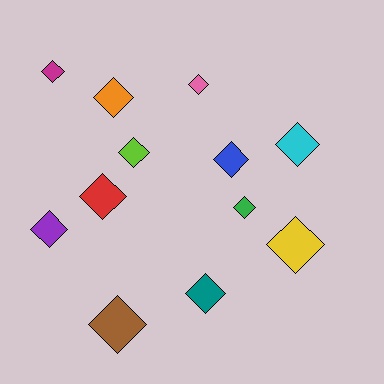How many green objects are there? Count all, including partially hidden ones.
There is 1 green object.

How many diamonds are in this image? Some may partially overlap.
There are 12 diamonds.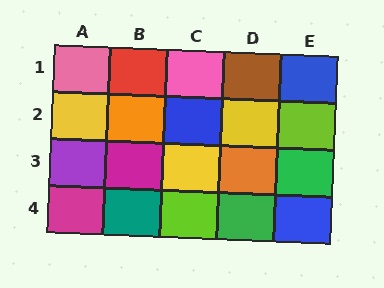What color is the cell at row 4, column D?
Green.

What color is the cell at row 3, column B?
Magenta.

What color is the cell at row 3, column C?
Yellow.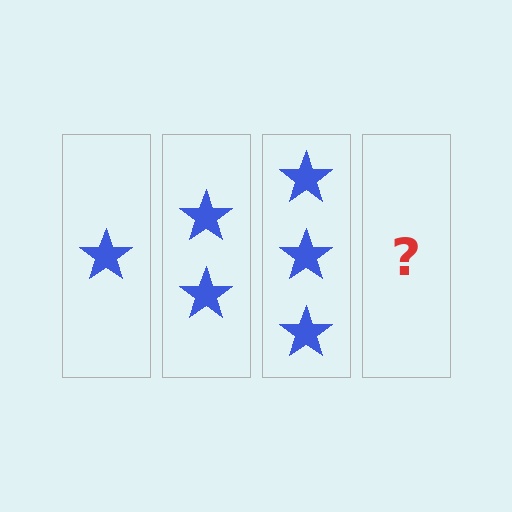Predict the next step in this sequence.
The next step is 4 stars.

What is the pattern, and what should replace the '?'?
The pattern is that each step adds one more star. The '?' should be 4 stars.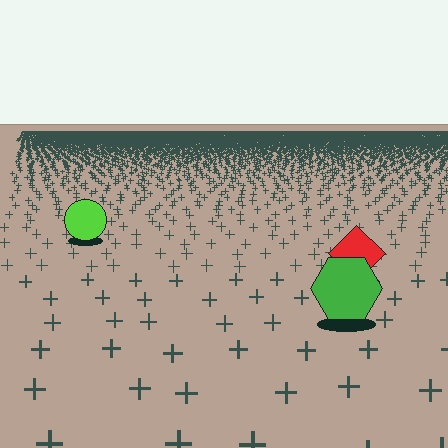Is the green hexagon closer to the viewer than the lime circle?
Yes. The green hexagon is closer — you can tell from the texture gradient: the ground texture is coarser near it.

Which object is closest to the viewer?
The green hexagon is closest. The texture marks near it are larger and more spread out.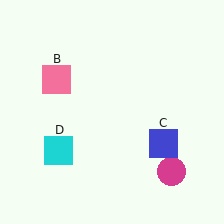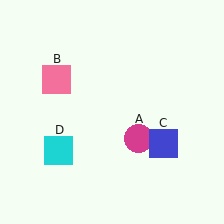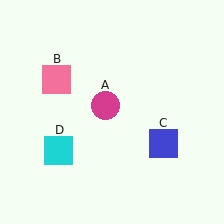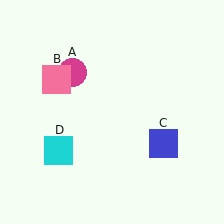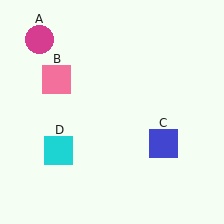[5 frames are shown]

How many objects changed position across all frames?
1 object changed position: magenta circle (object A).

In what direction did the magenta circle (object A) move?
The magenta circle (object A) moved up and to the left.